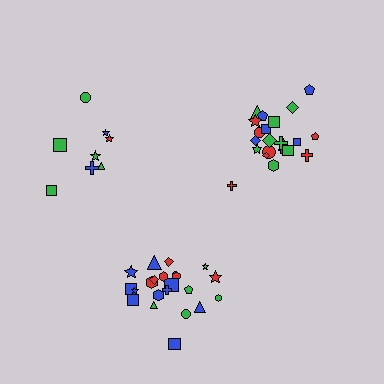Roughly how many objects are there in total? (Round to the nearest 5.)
Roughly 50 objects in total.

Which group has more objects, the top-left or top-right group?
The top-right group.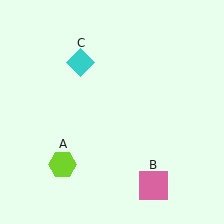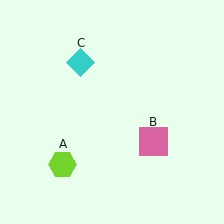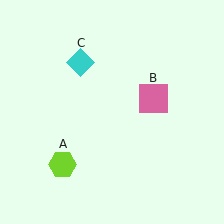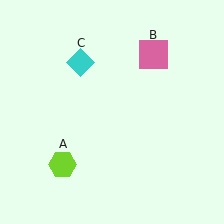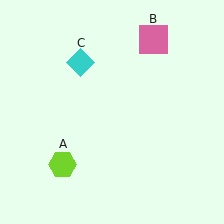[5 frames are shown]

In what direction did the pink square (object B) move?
The pink square (object B) moved up.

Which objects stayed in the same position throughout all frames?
Lime hexagon (object A) and cyan diamond (object C) remained stationary.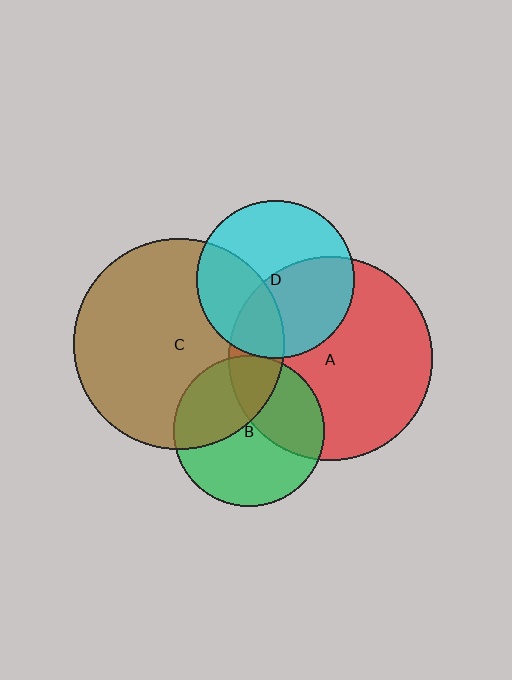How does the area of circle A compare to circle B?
Approximately 1.8 times.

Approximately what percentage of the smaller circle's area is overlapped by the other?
Approximately 5%.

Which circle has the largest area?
Circle C (brown).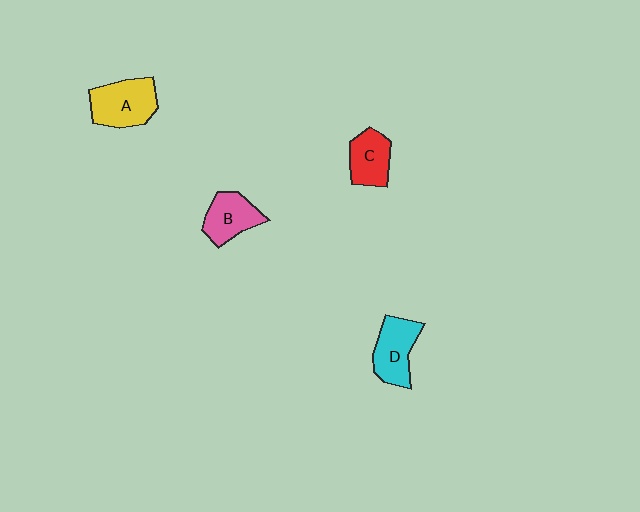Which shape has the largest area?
Shape A (yellow).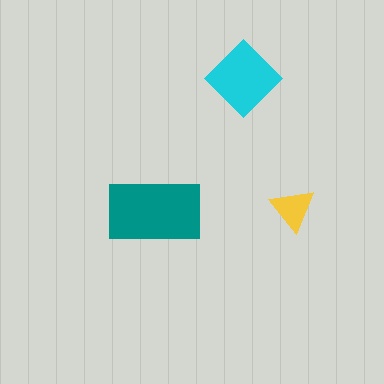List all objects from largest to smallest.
The teal rectangle, the cyan diamond, the yellow triangle.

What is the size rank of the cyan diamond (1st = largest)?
2nd.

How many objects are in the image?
There are 3 objects in the image.